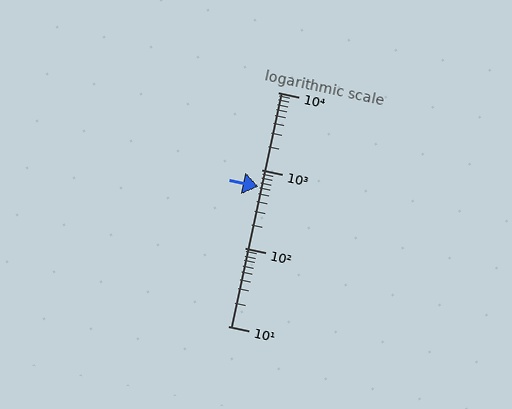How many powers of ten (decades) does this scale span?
The scale spans 3 decades, from 10 to 10000.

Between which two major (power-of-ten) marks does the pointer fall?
The pointer is between 100 and 1000.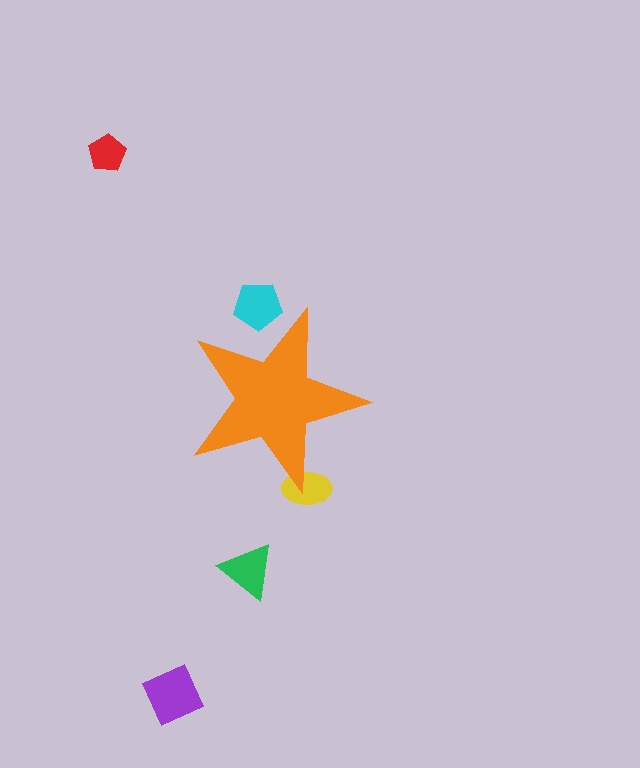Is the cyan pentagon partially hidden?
Yes, the cyan pentagon is partially hidden behind the orange star.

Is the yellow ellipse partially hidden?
Yes, the yellow ellipse is partially hidden behind the orange star.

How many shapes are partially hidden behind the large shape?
2 shapes are partially hidden.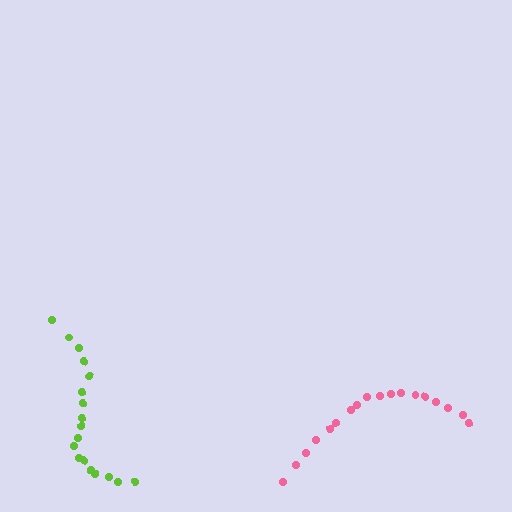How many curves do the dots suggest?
There are 2 distinct paths.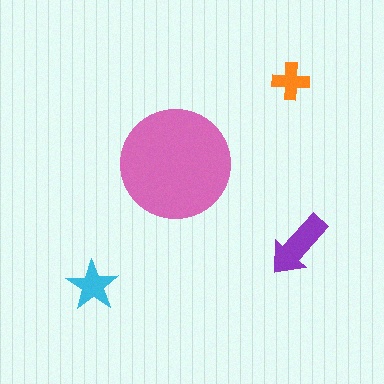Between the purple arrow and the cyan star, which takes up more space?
The purple arrow.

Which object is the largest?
The pink circle.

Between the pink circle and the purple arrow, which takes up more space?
The pink circle.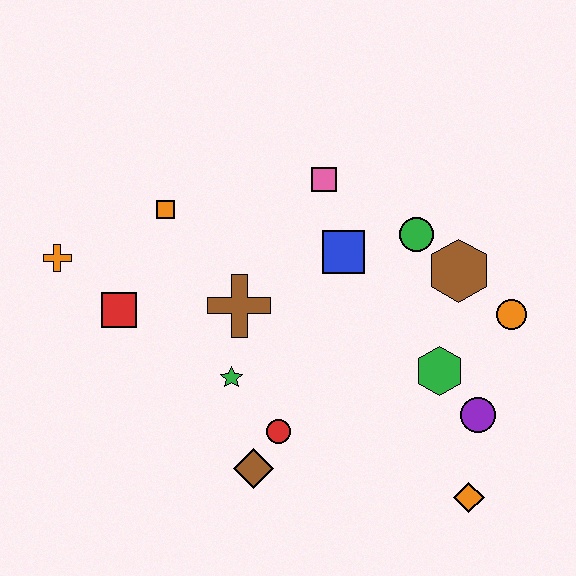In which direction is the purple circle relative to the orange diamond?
The purple circle is above the orange diamond.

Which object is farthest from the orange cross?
The orange diamond is farthest from the orange cross.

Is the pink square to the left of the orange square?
No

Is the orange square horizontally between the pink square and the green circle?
No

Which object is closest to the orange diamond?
The purple circle is closest to the orange diamond.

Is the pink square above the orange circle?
Yes